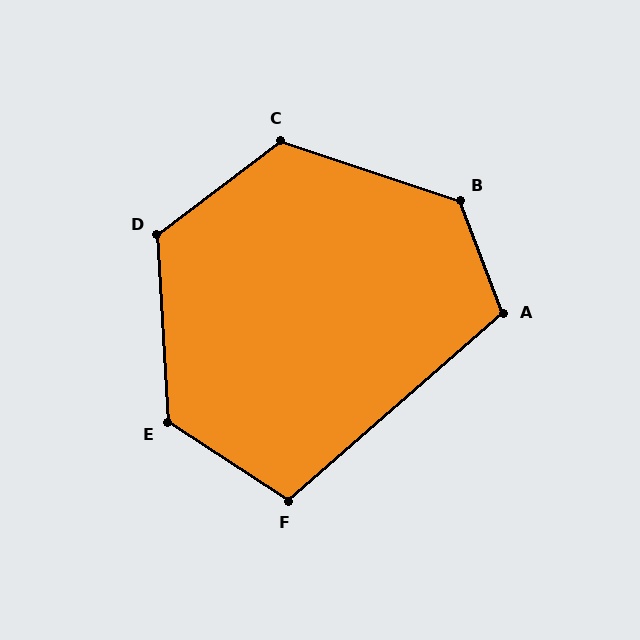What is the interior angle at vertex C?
Approximately 124 degrees (obtuse).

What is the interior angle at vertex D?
Approximately 124 degrees (obtuse).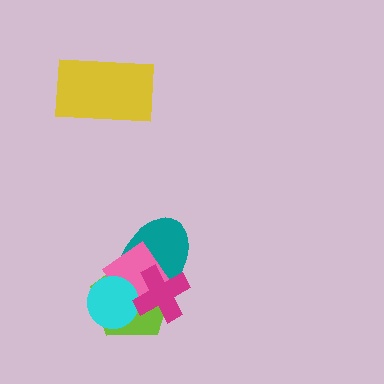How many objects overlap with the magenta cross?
3 objects overlap with the magenta cross.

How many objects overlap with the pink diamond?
4 objects overlap with the pink diamond.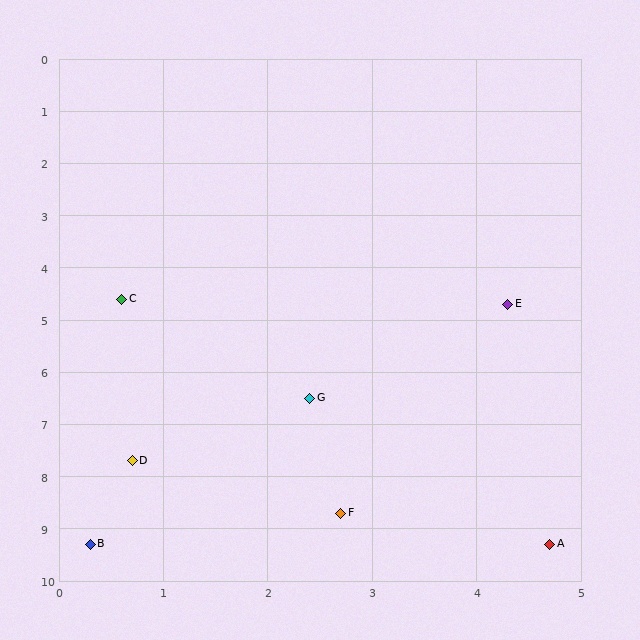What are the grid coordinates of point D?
Point D is at approximately (0.7, 7.7).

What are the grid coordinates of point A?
Point A is at approximately (4.7, 9.3).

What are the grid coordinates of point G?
Point G is at approximately (2.4, 6.5).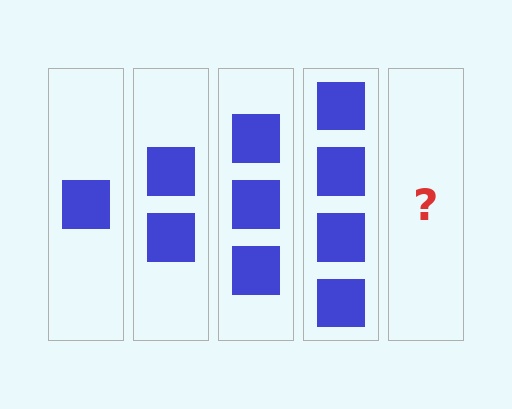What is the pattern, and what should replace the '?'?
The pattern is that each step adds one more square. The '?' should be 5 squares.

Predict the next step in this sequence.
The next step is 5 squares.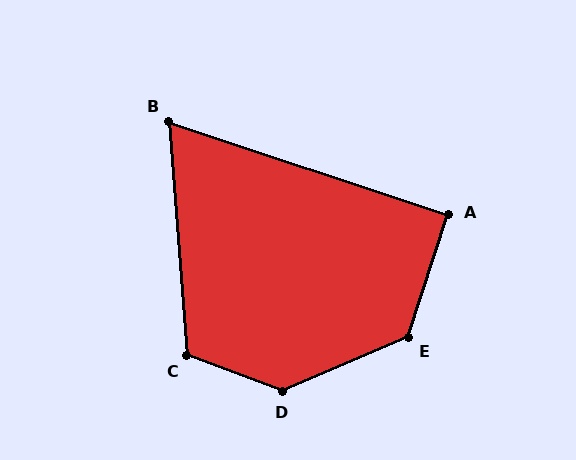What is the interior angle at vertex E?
Approximately 131 degrees (obtuse).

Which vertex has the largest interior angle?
D, at approximately 136 degrees.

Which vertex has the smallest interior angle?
B, at approximately 67 degrees.